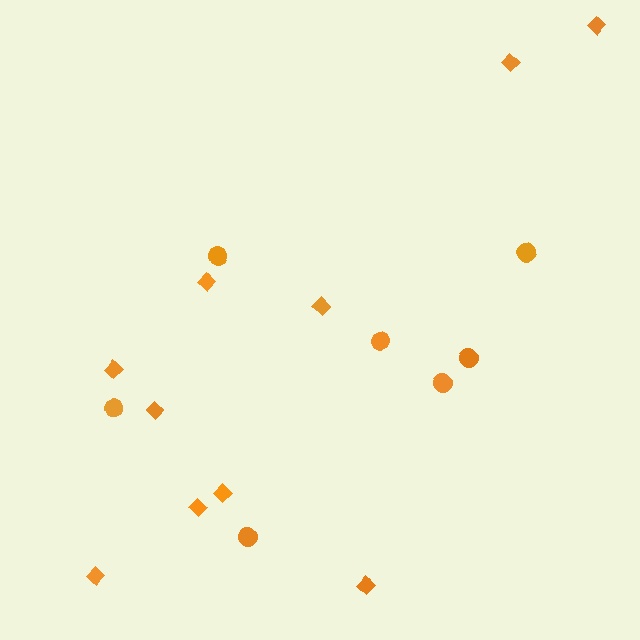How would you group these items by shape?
There are 2 groups: one group of diamonds (10) and one group of circles (7).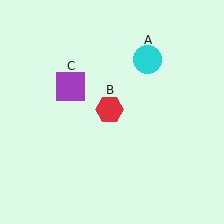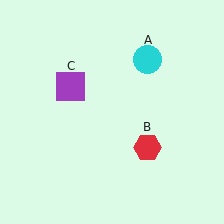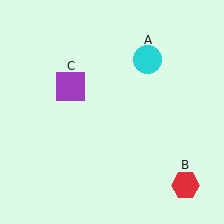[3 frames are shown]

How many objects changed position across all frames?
1 object changed position: red hexagon (object B).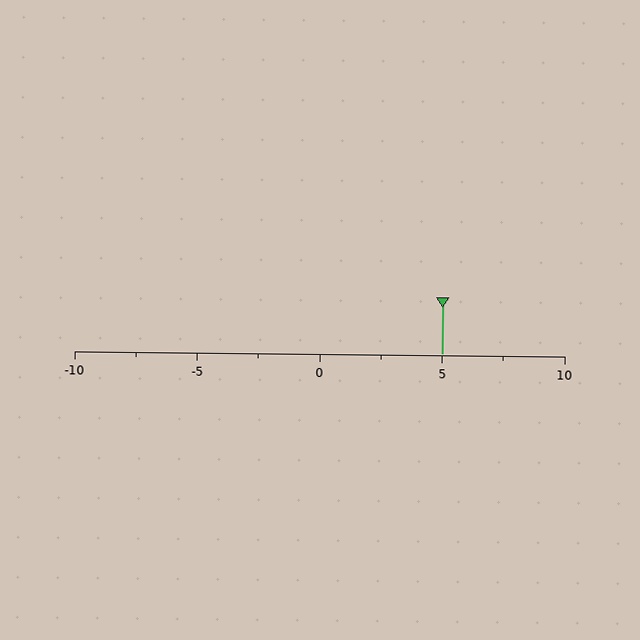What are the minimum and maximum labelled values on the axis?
The axis runs from -10 to 10.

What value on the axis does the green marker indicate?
The marker indicates approximately 5.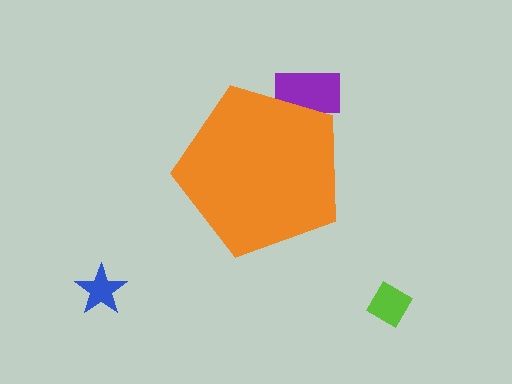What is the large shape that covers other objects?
An orange pentagon.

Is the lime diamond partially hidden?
No, the lime diamond is fully visible.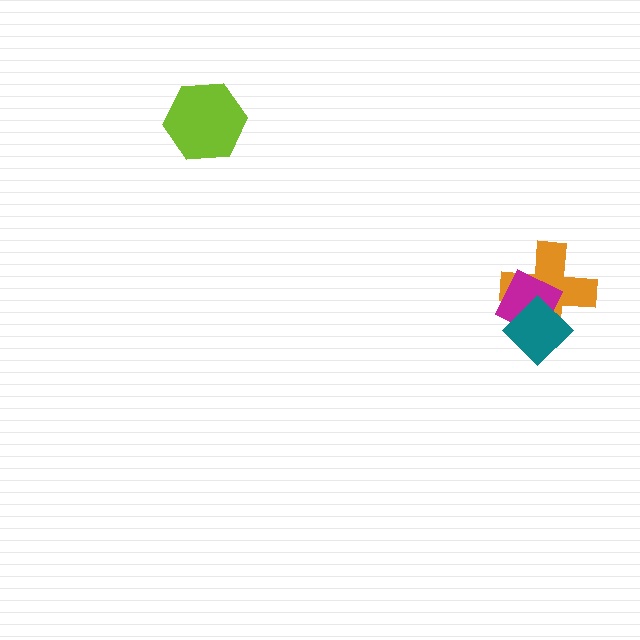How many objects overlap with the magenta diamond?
2 objects overlap with the magenta diamond.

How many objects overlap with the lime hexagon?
0 objects overlap with the lime hexagon.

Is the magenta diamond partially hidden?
Yes, it is partially covered by another shape.